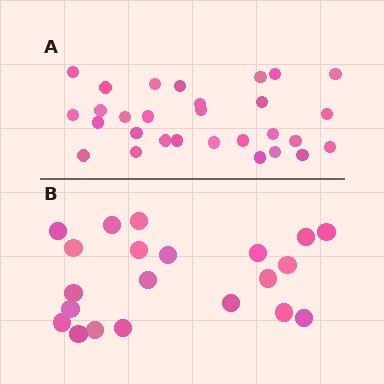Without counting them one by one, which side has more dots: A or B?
Region A (the top region) has more dots.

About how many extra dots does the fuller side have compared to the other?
Region A has roughly 8 or so more dots than region B.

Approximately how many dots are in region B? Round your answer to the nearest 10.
About 20 dots. (The exact count is 21, which rounds to 20.)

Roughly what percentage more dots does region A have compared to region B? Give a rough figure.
About 40% more.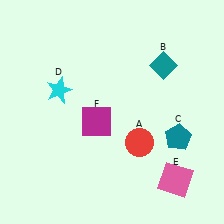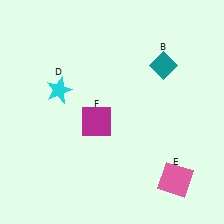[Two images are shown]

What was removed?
The red circle (A), the teal pentagon (C) were removed in Image 2.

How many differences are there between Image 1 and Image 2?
There are 2 differences between the two images.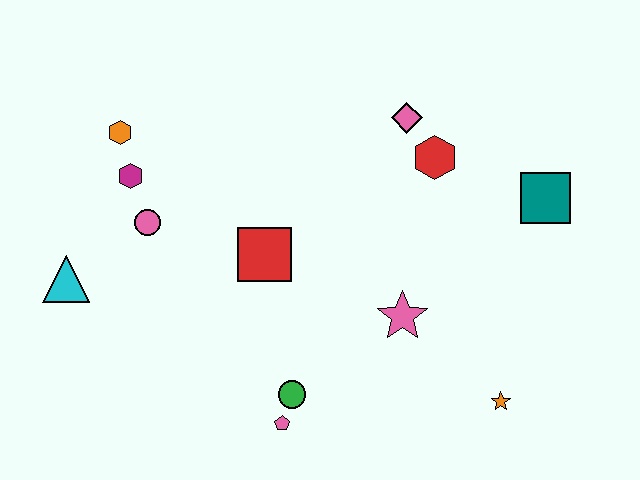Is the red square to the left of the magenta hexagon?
No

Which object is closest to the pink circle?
The magenta hexagon is closest to the pink circle.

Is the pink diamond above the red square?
Yes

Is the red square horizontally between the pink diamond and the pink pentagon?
No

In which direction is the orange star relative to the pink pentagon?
The orange star is to the right of the pink pentagon.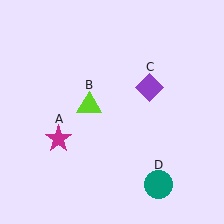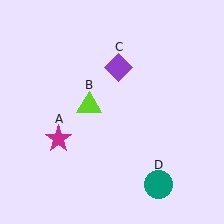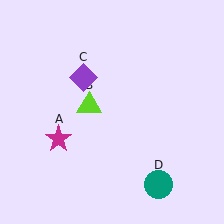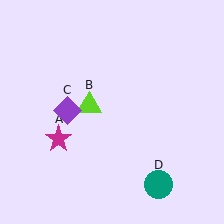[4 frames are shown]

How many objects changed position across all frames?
1 object changed position: purple diamond (object C).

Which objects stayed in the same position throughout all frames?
Magenta star (object A) and lime triangle (object B) and teal circle (object D) remained stationary.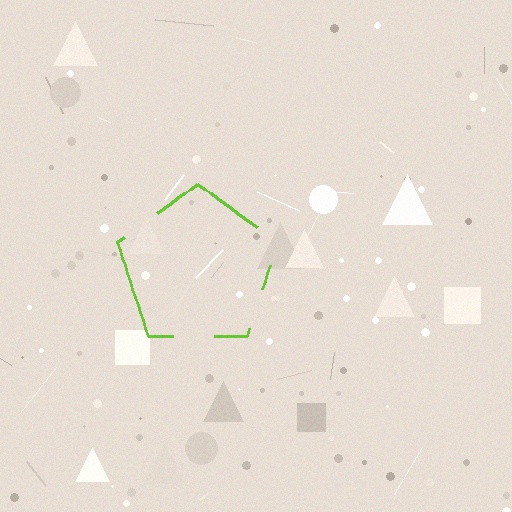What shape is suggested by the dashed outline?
The dashed outline suggests a pentagon.